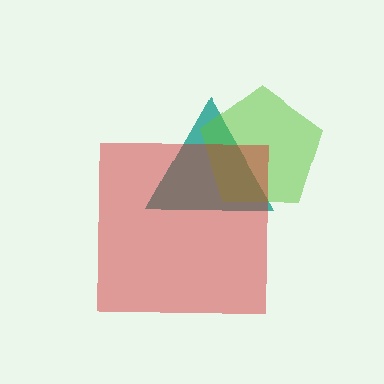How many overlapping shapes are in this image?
There are 3 overlapping shapes in the image.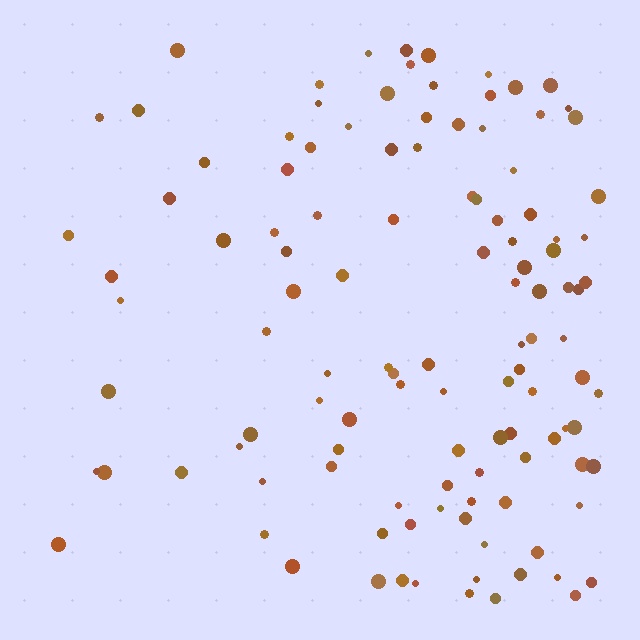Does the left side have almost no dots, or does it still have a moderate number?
Still a moderate number, just noticeably fewer than the right.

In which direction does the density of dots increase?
From left to right, with the right side densest.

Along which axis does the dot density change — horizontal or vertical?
Horizontal.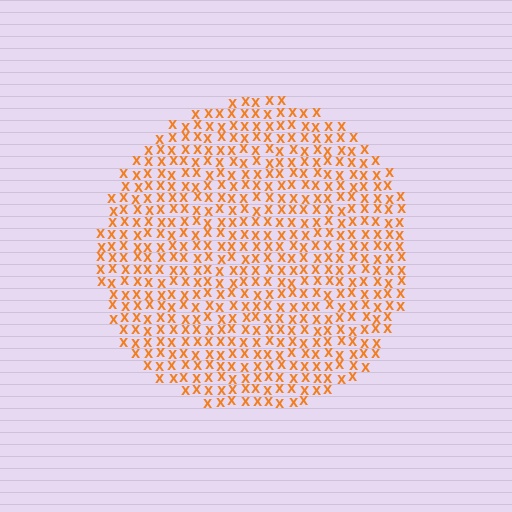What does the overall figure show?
The overall figure shows a circle.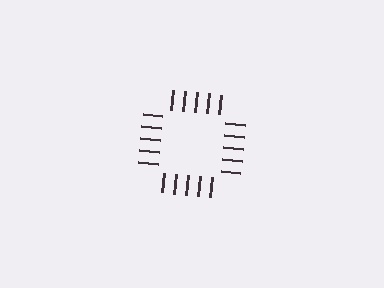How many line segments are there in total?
20 — 5 along each of the 4 edges.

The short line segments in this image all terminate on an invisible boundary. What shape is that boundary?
An illusory square — the line segments terminate on its edges but no continuous stroke is drawn.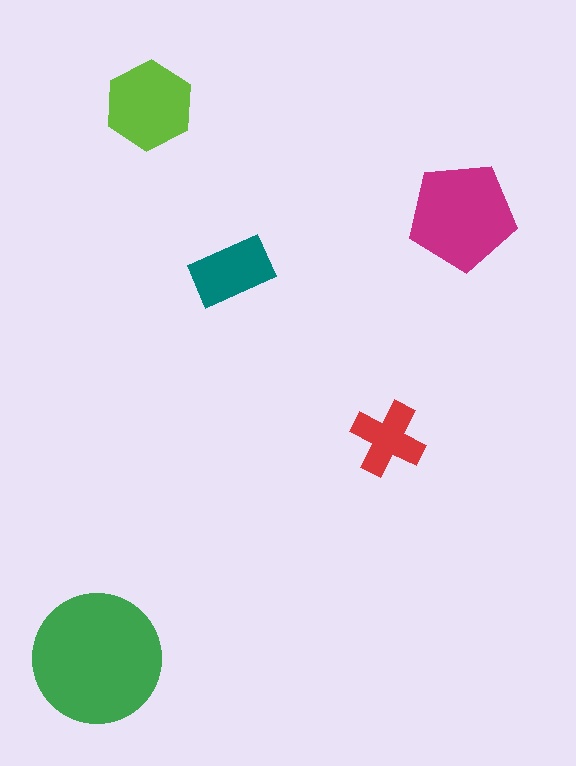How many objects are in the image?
There are 5 objects in the image.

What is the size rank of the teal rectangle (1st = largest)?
4th.